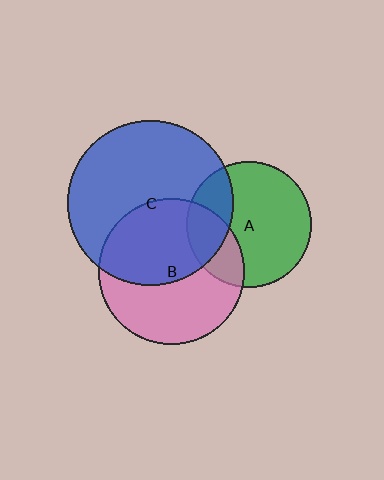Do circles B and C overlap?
Yes.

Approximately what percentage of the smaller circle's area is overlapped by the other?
Approximately 50%.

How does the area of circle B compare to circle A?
Approximately 1.3 times.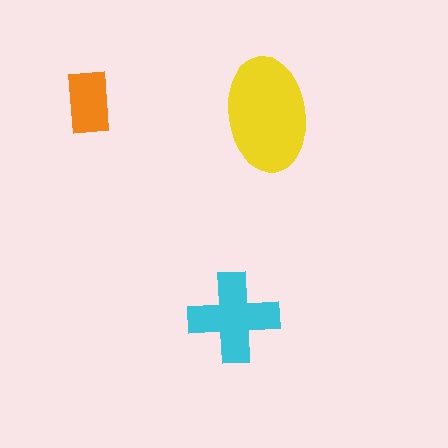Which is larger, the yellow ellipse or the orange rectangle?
The yellow ellipse.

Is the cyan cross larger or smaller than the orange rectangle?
Larger.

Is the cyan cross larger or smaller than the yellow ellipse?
Smaller.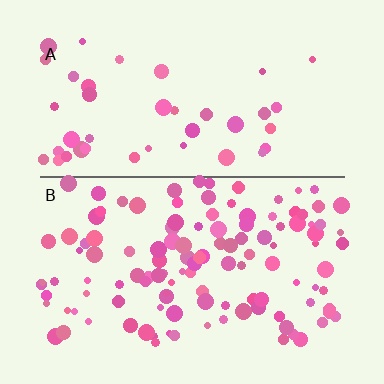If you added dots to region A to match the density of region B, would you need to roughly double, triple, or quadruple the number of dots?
Approximately triple.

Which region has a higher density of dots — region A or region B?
B (the bottom).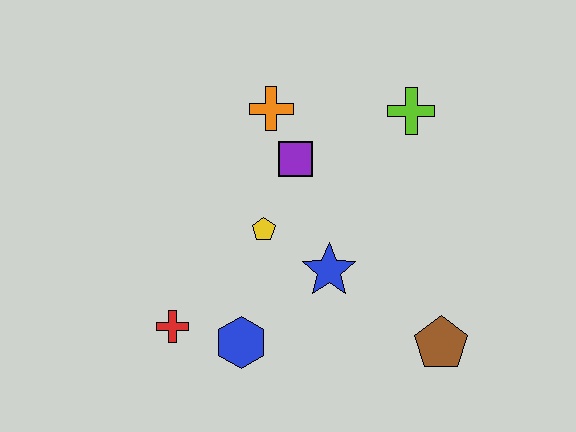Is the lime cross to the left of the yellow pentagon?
No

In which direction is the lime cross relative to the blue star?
The lime cross is above the blue star.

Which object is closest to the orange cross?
The purple square is closest to the orange cross.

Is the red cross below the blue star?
Yes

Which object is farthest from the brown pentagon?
The orange cross is farthest from the brown pentagon.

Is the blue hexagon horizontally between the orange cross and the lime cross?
No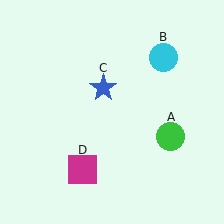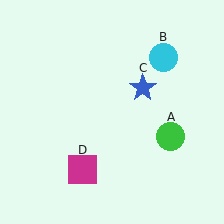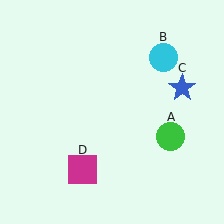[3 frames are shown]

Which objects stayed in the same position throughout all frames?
Green circle (object A) and cyan circle (object B) and magenta square (object D) remained stationary.